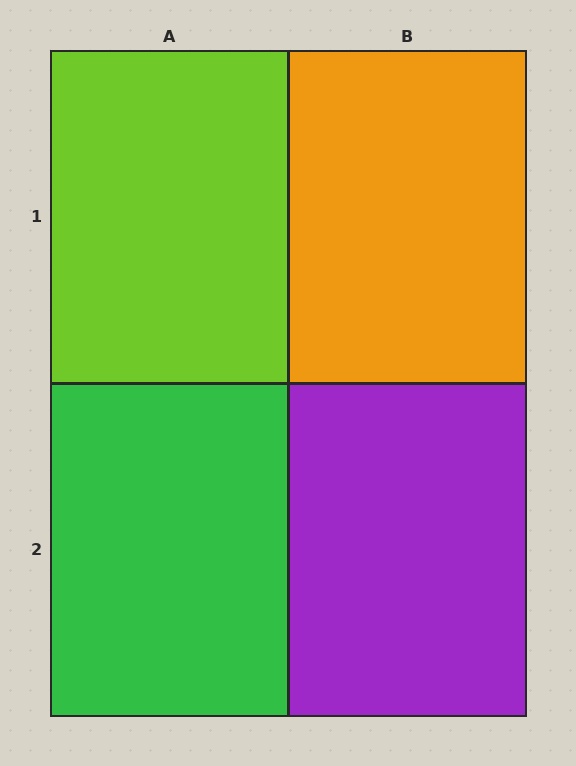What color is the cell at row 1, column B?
Orange.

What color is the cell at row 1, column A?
Lime.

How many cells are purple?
1 cell is purple.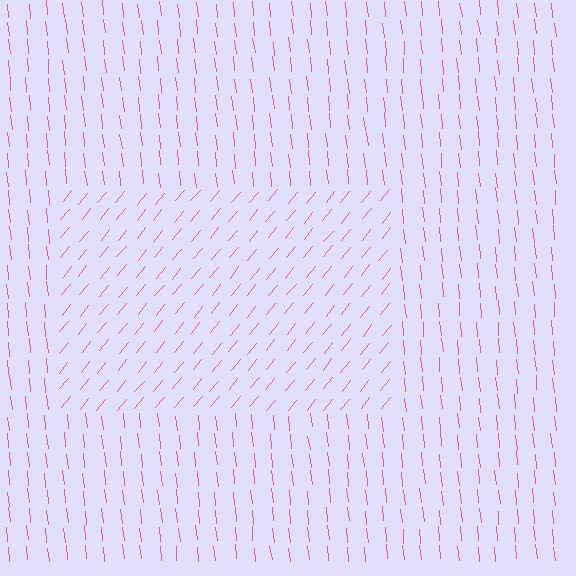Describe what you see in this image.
The image is filled with small pink line segments. A rectangle region in the image has lines oriented differently from the surrounding lines, creating a visible texture boundary.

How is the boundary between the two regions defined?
The boundary is defined purely by a change in line orientation (approximately 45 degrees difference). All lines are the same color and thickness.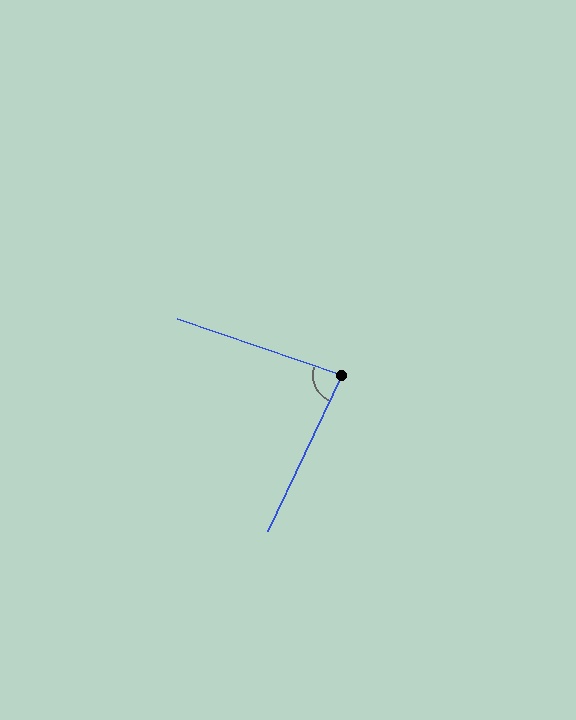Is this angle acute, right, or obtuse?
It is acute.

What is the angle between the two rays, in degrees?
Approximately 84 degrees.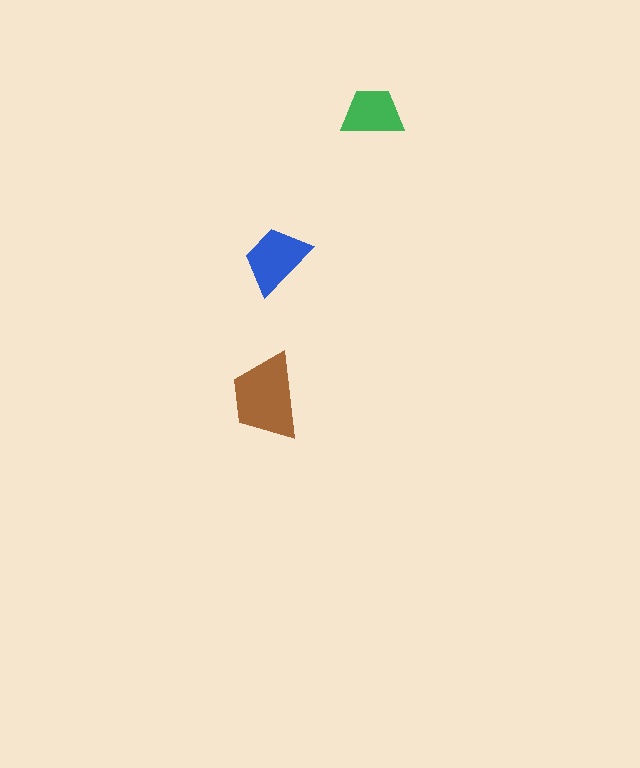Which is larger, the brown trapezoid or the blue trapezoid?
The brown one.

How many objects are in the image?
There are 3 objects in the image.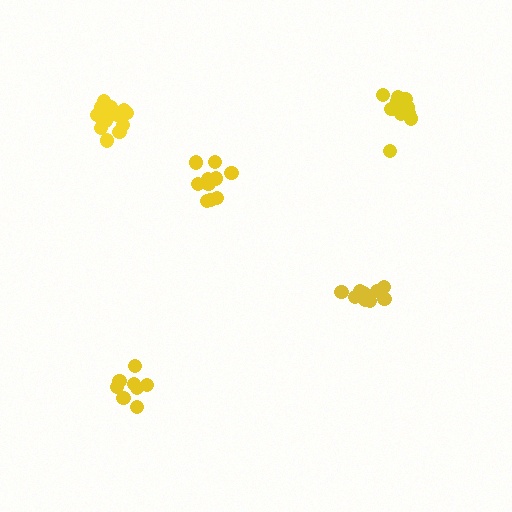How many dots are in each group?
Group 1: 10 dots, Group 2: 15 dots, Group 3: 11 dots, Group 4: 9 dots, Group 5: 9 dots (54 total).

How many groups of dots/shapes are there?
There are 5 groups.